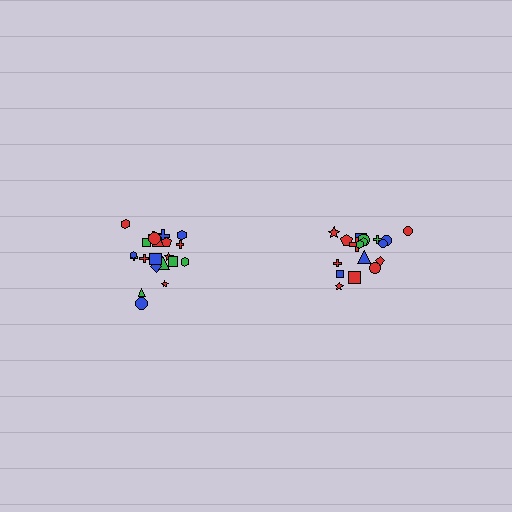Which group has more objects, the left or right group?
The left group.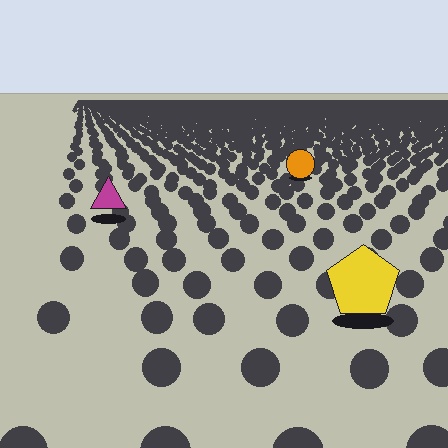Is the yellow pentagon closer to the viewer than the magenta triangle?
Yes. The yellow pentagon is closer — you can tell from the texture gradient: the ground texture is coarser near it.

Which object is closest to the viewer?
The yellow pentagon is closest. The texture marks near it are larger and more spread out.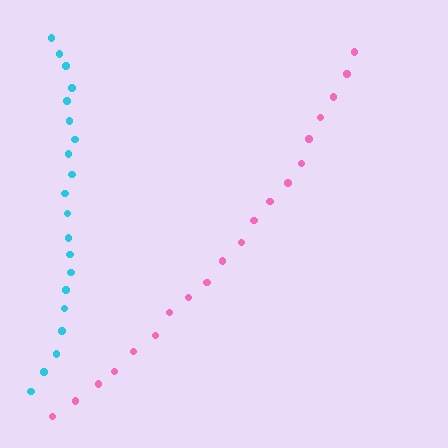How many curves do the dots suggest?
There are 2 distinct paths.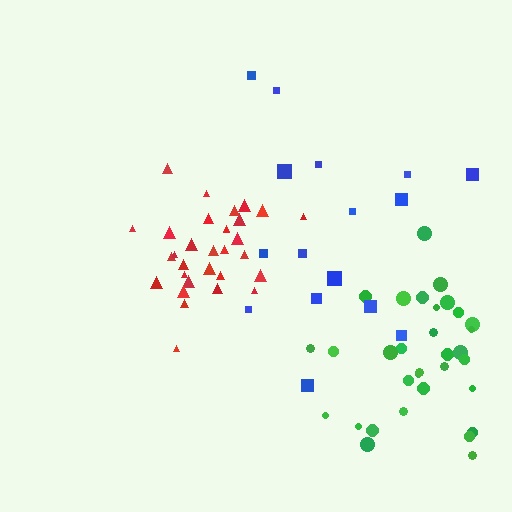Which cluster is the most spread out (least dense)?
Blue.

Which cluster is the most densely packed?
Red.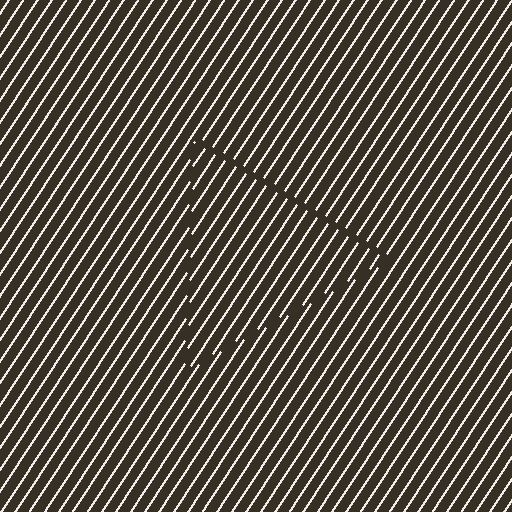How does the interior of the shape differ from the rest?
The interior of the shape contains the same grating, shifted by half a period — the contour is defined by the phase discontinuity where line-ends from the inner and outer gratings abut.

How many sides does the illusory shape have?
3 sides — the line-ends trace a triangle.